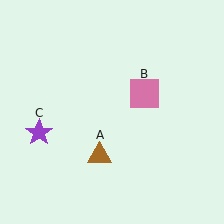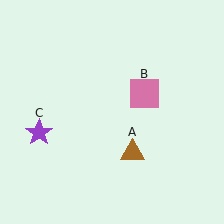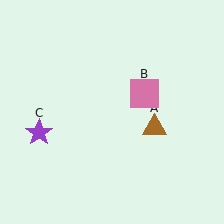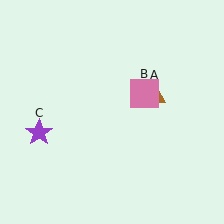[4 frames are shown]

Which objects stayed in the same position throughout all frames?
Pink square (object B) and purple star (object C) remained stationary.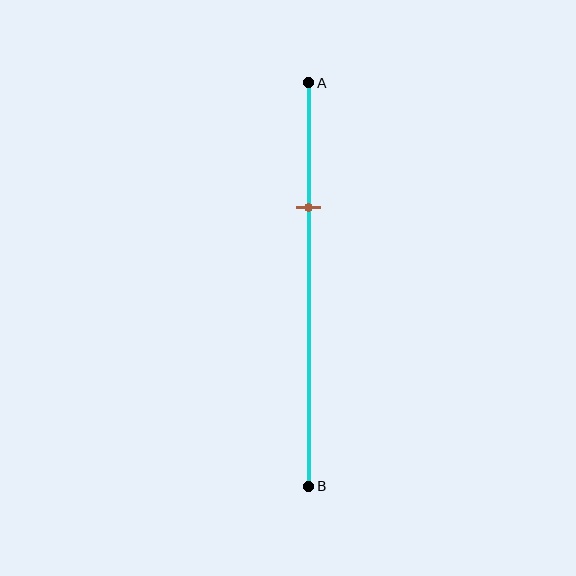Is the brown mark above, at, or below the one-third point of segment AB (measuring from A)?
The brown mark is approximately at the one-third point of segment AB.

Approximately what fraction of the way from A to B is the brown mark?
The brown mark is approximately 30% of the way from A to B.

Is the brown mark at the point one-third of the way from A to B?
Yes, the mark is approximately at the one-third point.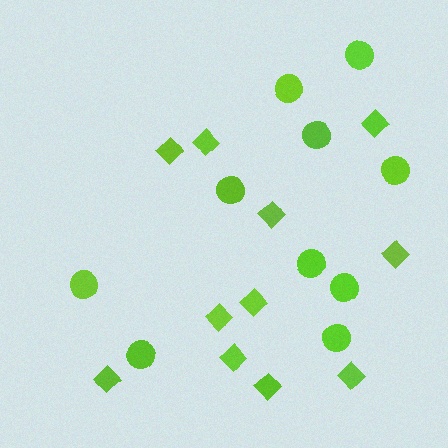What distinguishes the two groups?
There are 2 groups: one group of circles (10) and one group of diamonds (11).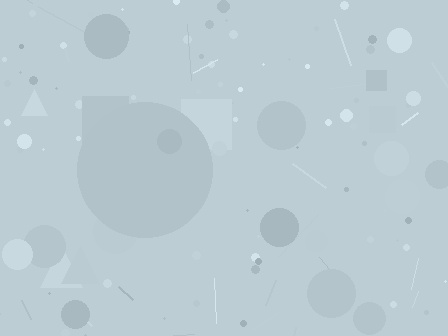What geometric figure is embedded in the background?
A circle is embedded in the background.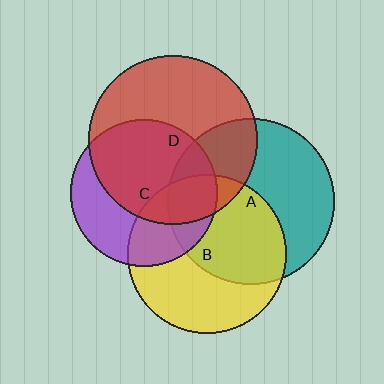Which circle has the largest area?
Circle D (red).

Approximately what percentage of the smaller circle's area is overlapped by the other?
Approximately 60%.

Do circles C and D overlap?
Yes.